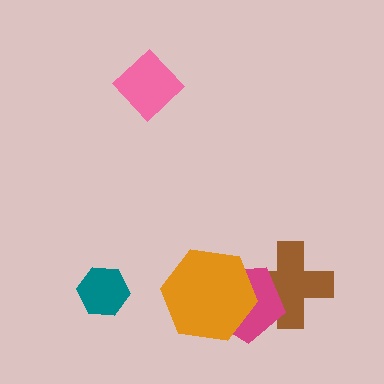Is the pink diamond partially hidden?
No, no other shape covers it.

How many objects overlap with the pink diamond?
0 objects overlap with the pink diamond.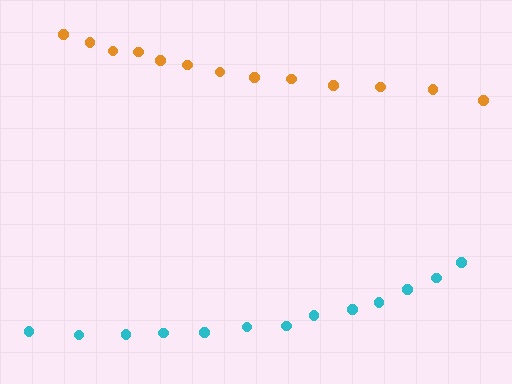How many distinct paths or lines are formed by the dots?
There are 2 distinct paths.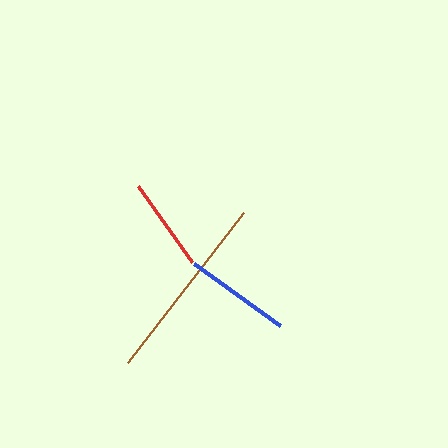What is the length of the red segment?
The red segment is approximately 93 pixels long.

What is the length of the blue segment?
The blue segment is approximately 106 pixels long.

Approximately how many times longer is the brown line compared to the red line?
The brown line is approximately 2.0 times the length of the red line.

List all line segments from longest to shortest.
From longest to shortest: brown, blue, red.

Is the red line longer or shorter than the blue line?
The blue line is longer than the red line.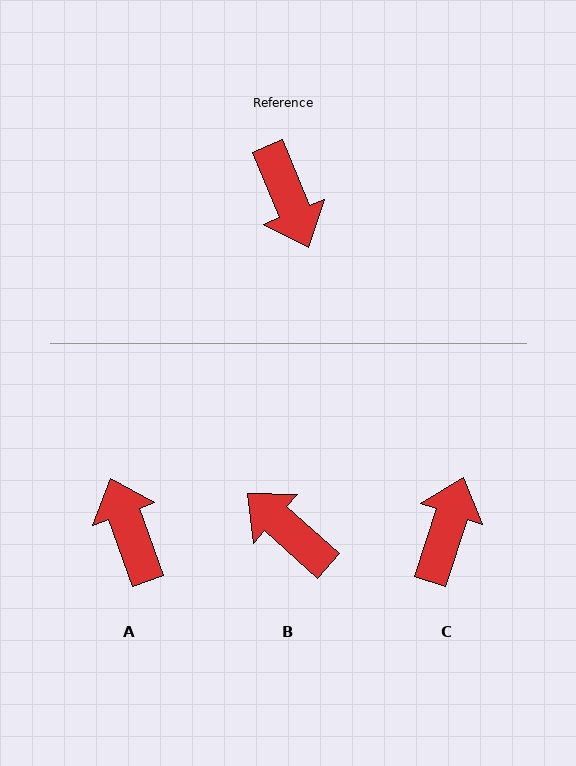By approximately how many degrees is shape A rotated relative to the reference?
Approximately 178 degrees counter-clockwise.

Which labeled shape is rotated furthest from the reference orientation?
A, about 178 degrees away.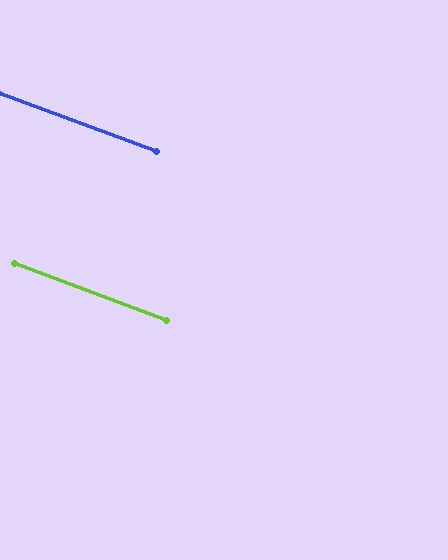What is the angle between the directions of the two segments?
Approximately 1 degree.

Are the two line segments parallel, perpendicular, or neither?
Parallel — their directions differ by only 0.6°.